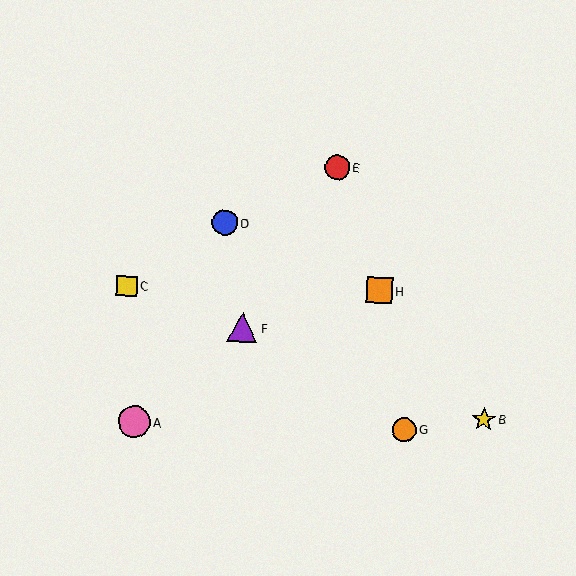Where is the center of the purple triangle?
The center of the purple triangle is at (242, 327).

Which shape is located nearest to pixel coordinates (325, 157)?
The red circle (labeled E) at (337, 167) is nearest to that location.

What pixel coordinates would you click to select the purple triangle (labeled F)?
Click at (242, 327) to select the purple triangle F.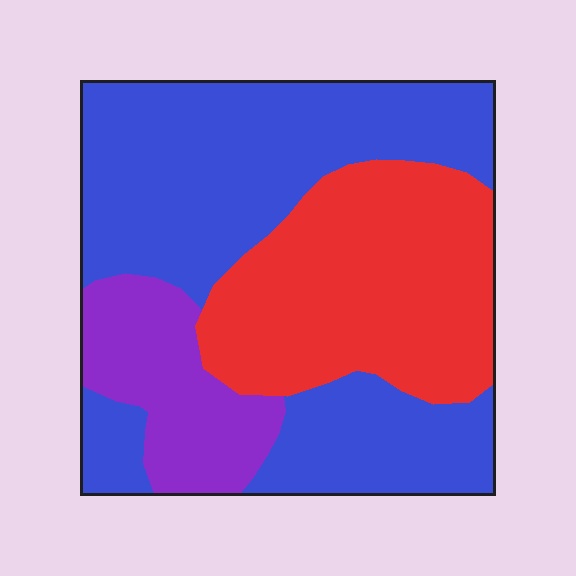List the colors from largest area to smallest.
From largest to smallest: blue, red, purple.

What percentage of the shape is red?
Red covers about 35% of the shape.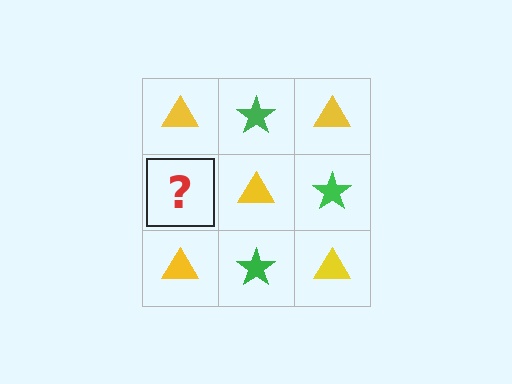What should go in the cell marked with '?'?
The missing cell should contain a green star.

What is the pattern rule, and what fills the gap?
The rule is that it alternates yellow triangle and green star in a checkerboard pattern. The gap should be filled with a green star.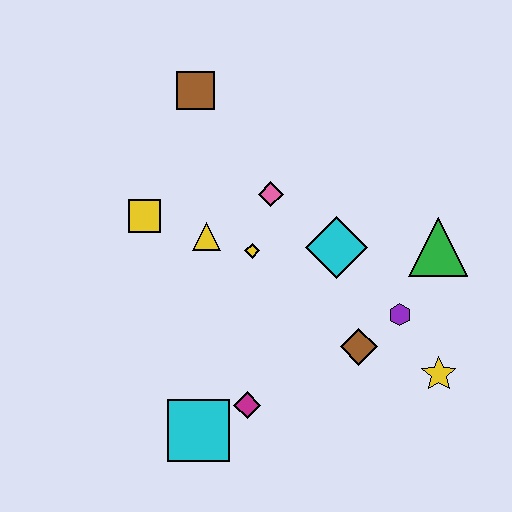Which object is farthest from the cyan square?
The brown square is farthest from the cyan square.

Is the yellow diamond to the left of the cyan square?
No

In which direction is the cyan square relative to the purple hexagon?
The cyan square is to the left of the purple hexagon.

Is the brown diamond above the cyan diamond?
No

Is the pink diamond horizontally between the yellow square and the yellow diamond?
No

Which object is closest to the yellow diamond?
The yellow triangle is closest to the yellow diamond.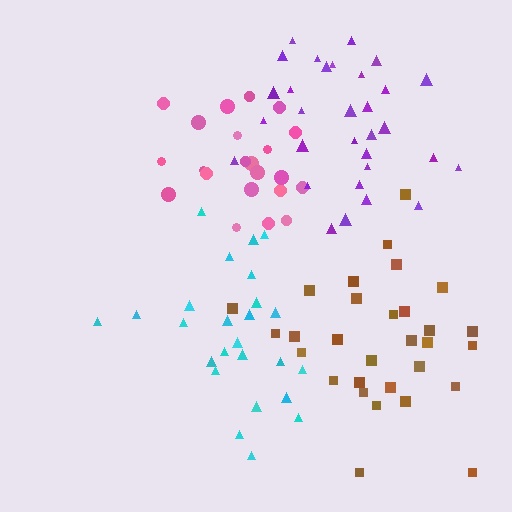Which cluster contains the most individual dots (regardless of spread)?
Purple (31).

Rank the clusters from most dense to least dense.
pink, purple, cyan, brown.